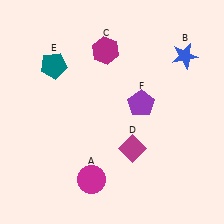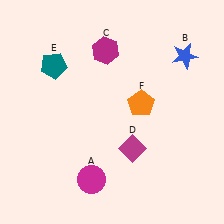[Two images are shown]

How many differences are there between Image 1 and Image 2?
There is 1 difference between the two images.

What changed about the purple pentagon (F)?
In Image 1, F is purple. In Image 2, it changed to orange.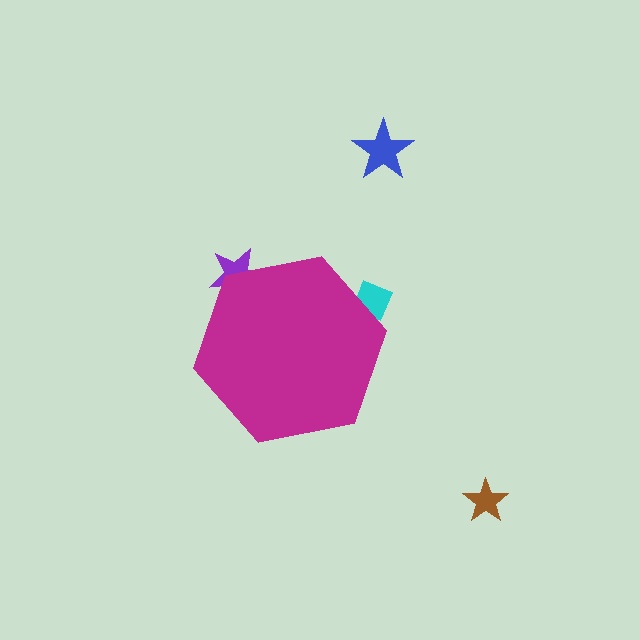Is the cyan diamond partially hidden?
Yes, the cyan diamond is partially hidden behind the magenta hexagon.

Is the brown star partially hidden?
No, the brown star is fully visible.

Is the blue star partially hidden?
No, the blue star is fully visible.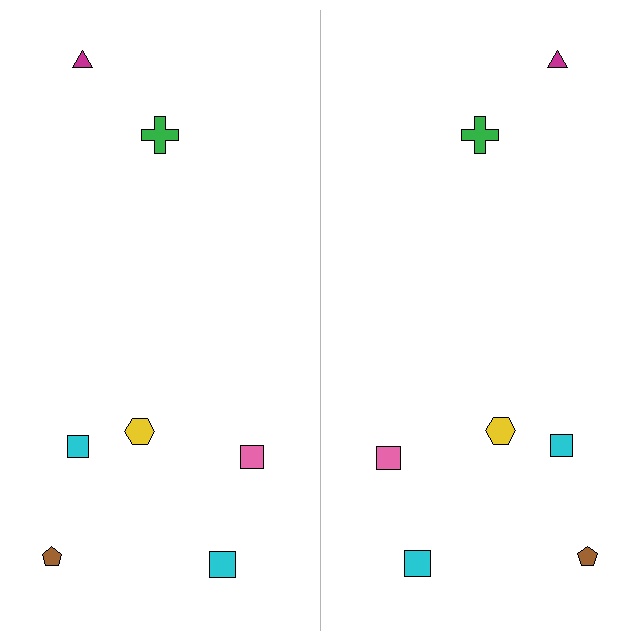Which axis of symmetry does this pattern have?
The pattern has a vertical axis of symmetry running through the center of the image.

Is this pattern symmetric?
Yes, this pattern has bilateral (reflection) symmetry.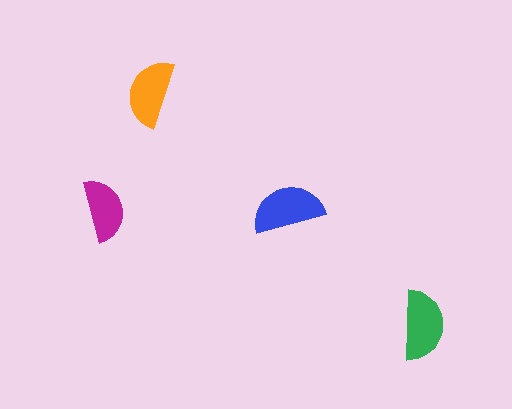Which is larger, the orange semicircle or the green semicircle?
The green one.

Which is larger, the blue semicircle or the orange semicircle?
The blue one.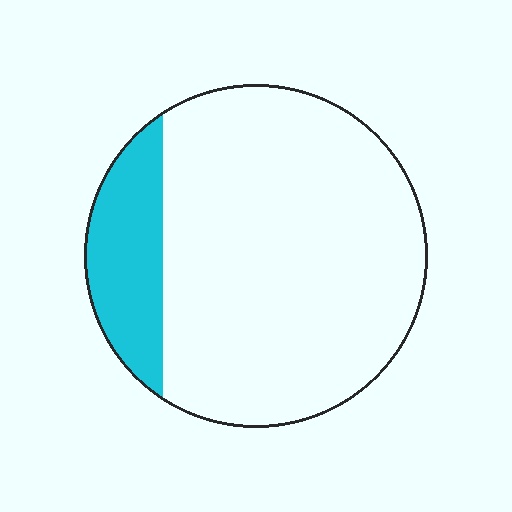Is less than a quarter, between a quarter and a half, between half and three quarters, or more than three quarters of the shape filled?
Less than a quarter.